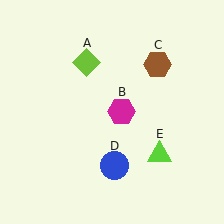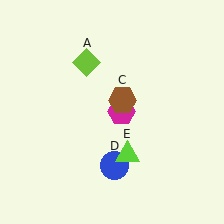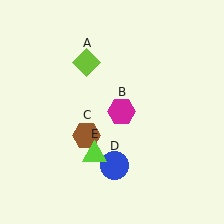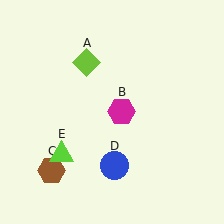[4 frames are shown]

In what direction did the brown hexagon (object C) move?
The brown hexagon (object C) moved down and to the left.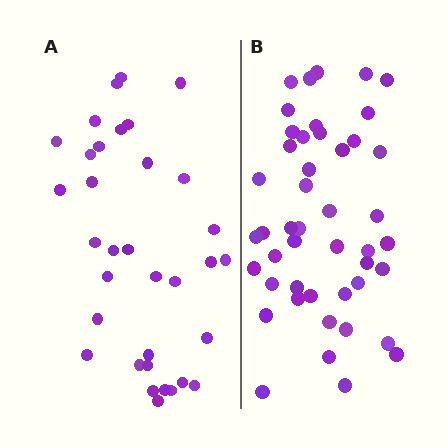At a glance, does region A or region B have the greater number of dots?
Region B (the right region) has more dots.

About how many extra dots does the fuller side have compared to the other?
Region B has roughly 12 or so more dots than region A.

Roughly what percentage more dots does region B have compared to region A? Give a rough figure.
About 35% more.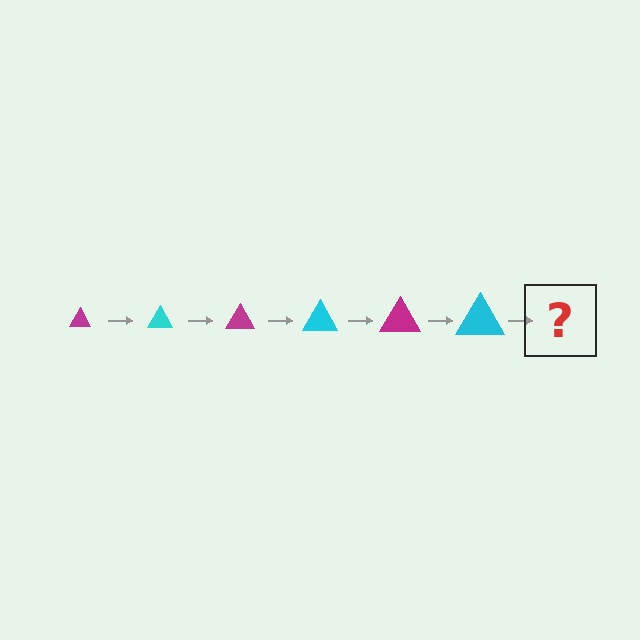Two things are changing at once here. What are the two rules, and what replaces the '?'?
The two rules are that the triangle grows larger each step and the color cycles through magenta and cyan. The '?' should be a magenta triangle, larger than the previous one.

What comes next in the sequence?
The next element should be a magenta triangle, larger than the previous one.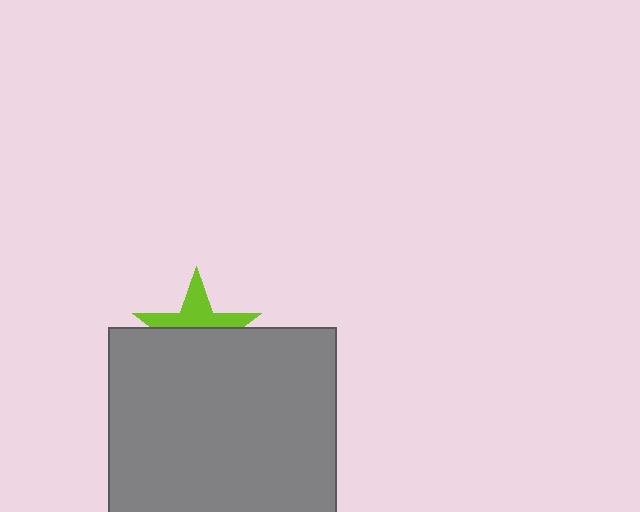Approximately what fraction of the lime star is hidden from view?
Roughly 57% of the lime star is hidden behind the gray square.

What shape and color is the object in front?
The object in front is a gray square.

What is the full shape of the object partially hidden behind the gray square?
The partially hidden object is a lime star.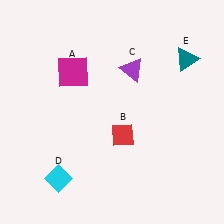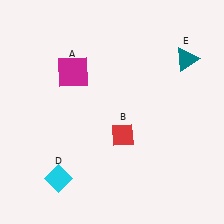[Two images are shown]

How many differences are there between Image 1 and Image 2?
There is 1 difference between the two images.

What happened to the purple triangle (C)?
The purple triangle (C) was removed in Image 2. It was in the top-right area of Image 1.